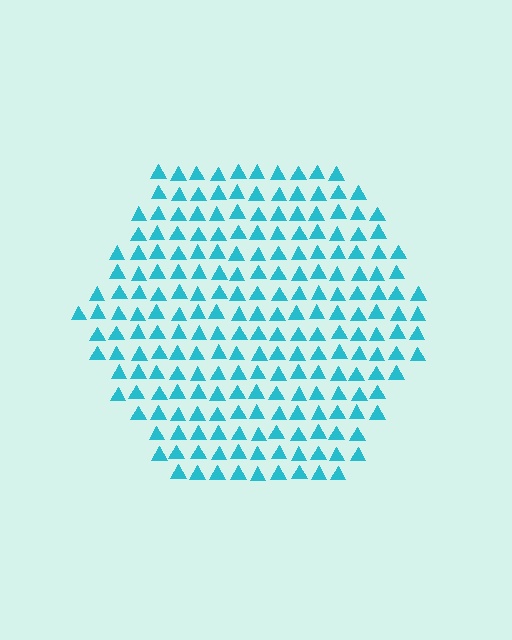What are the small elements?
The small elements are triangles.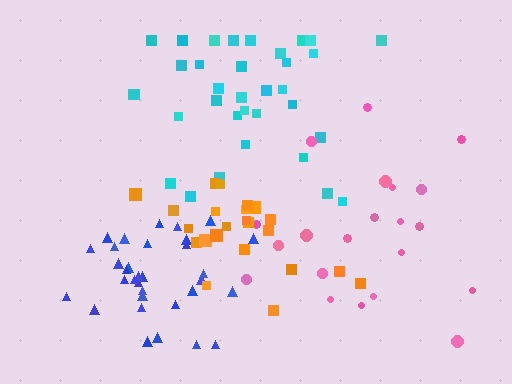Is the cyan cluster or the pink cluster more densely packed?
Cyan.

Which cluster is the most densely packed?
Orange.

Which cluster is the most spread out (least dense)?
Pink.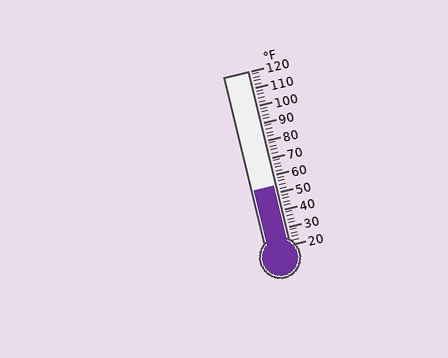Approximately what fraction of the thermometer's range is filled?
The thermometer is filled to approximately 35% of its range.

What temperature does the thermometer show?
The thermometer shows approximately 54°F.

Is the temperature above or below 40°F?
The temperature is above 40°F.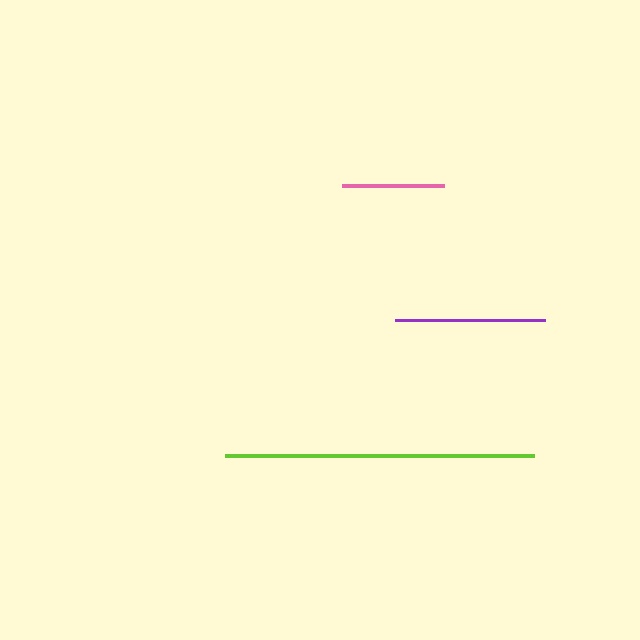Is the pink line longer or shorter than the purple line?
The purple line is longer than the pink line.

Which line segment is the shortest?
The pink line is the shortest at approximately 102 pixels.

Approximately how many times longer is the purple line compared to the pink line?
The purple line is approximately 1.5 times the length of the pink line.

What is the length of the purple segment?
The purple segment is approximately 150 pixels long.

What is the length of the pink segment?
The pink segment is approximately 102 pixels long.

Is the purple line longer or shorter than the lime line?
The lime line is longer than the purple line.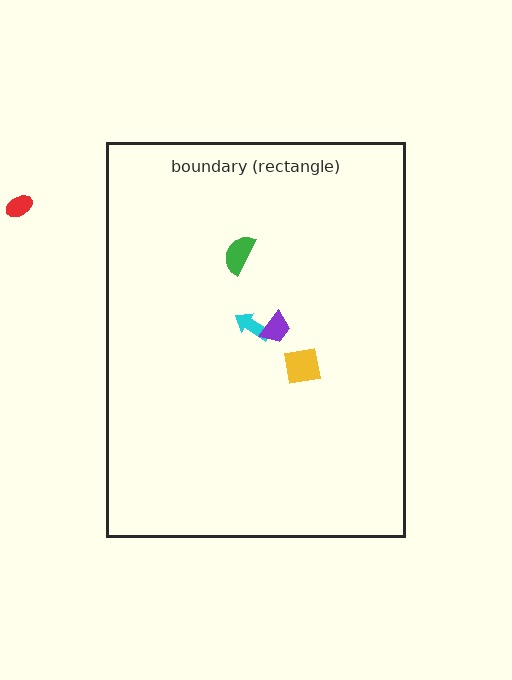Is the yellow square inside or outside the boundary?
Inside.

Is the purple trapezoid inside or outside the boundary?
Inside.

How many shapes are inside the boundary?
4 inside, 1 outside.